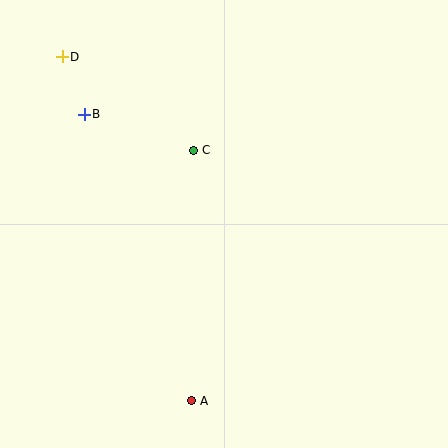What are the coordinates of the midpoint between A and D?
The midpoint between A and D is at (127, 229).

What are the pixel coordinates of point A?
Point A is at (192, 401).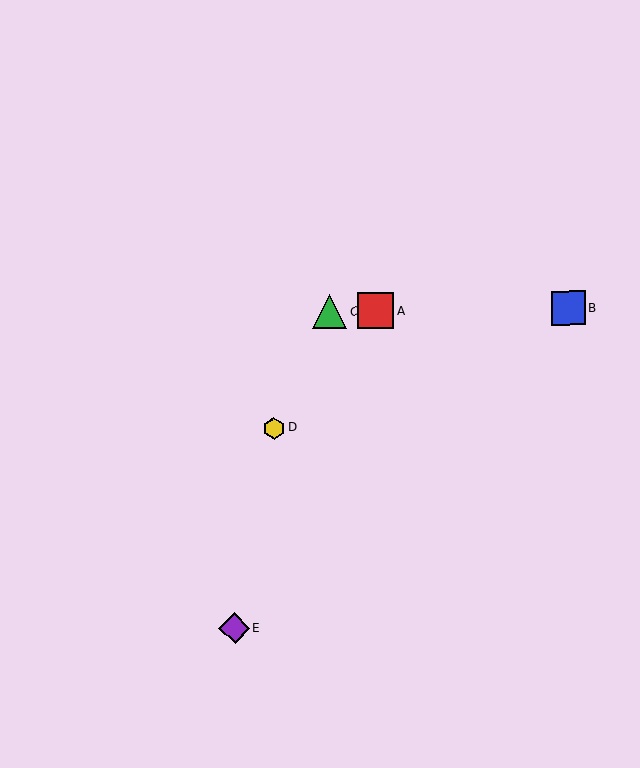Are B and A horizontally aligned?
Yes, both are at y≈308.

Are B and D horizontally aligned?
No, B is at y≈308 and D is at y≈428.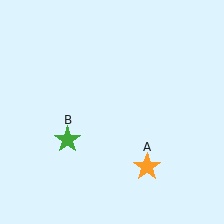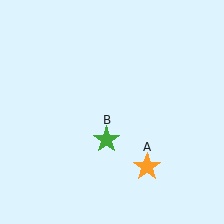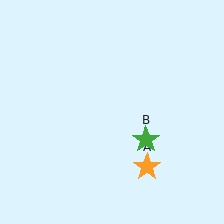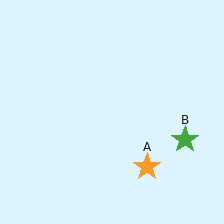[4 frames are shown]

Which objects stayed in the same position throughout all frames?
Orange star (object A) remained stationary.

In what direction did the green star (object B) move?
The green star (object B) moved right.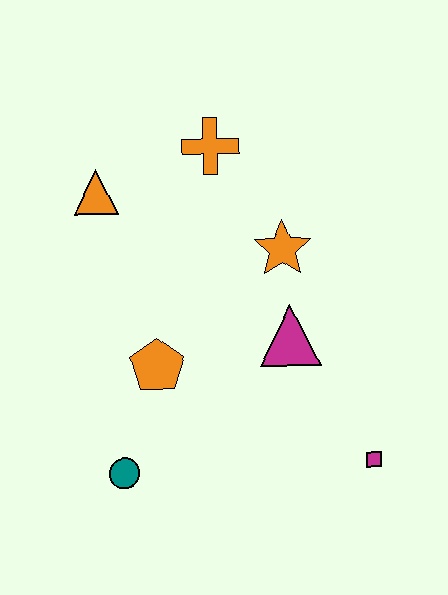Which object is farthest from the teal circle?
The orange cross is farthest from the teal circle.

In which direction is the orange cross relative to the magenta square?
The orange cross is above the magenta square.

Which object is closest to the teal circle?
The orange pentagon is closest to the teal circle.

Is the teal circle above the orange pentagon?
No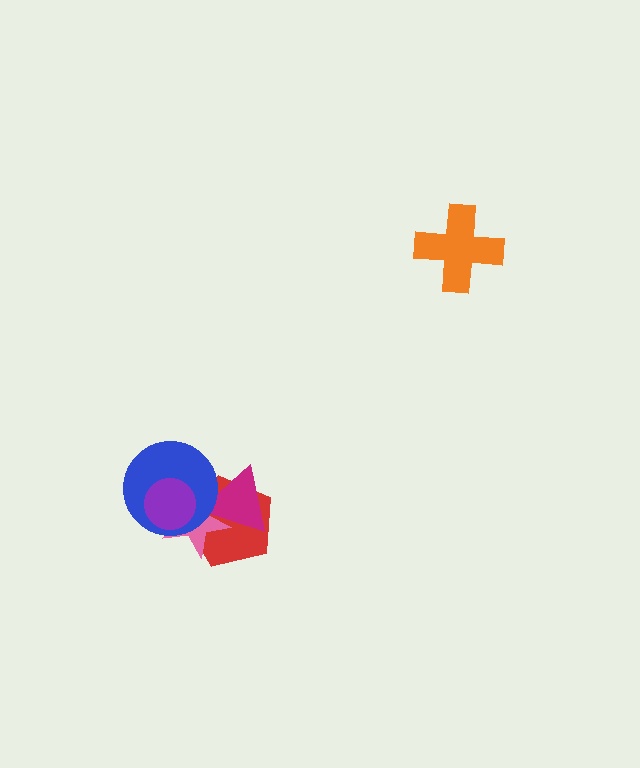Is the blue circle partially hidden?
Yes, it is partially covered by another shape.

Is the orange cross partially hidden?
No, no other shape covers it.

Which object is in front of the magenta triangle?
The blue circle is in front of the magenta triangle.